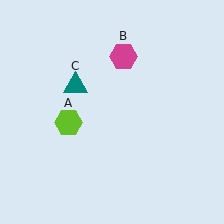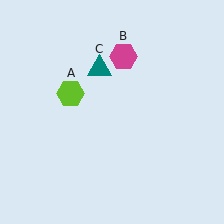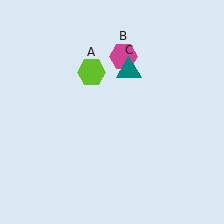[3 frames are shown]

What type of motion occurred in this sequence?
The lime hexagon (object A), teal triangle (object C) rotated clockwise around the center of the scene.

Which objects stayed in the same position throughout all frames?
Magenta hexagon (object B) remained stationary.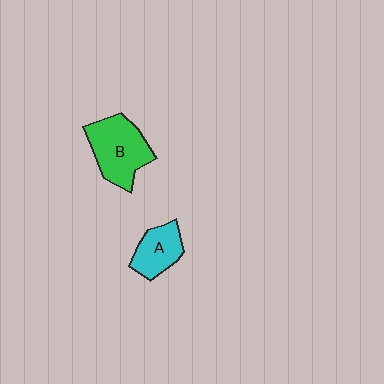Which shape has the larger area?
Shape B (green).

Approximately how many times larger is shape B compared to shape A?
Approximately 1.6 times.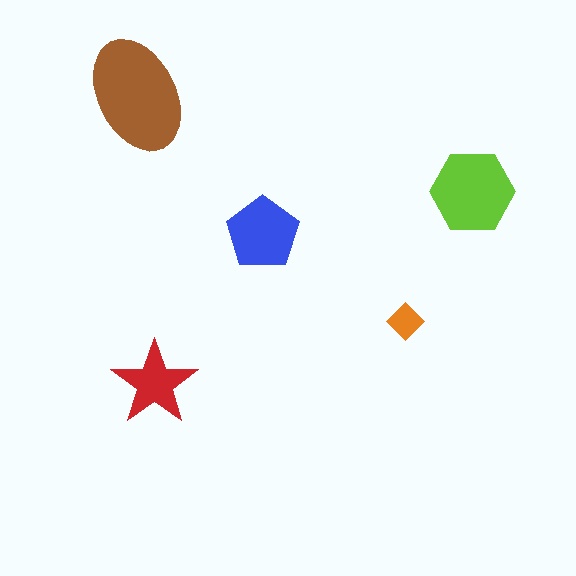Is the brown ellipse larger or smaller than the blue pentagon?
Larger.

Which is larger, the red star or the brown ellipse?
The brown ellipse.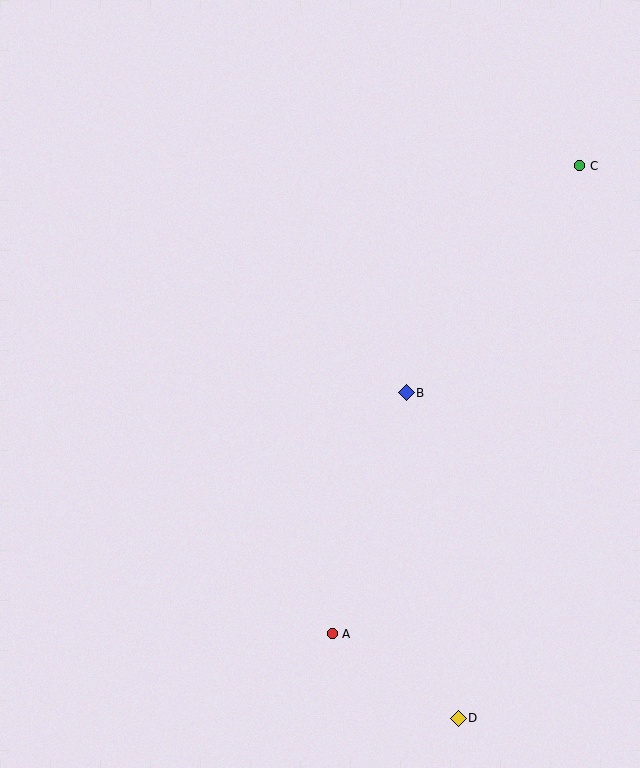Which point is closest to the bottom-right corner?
Point D is closest to the bottom-right corner.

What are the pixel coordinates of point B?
Point B is at (406, 393).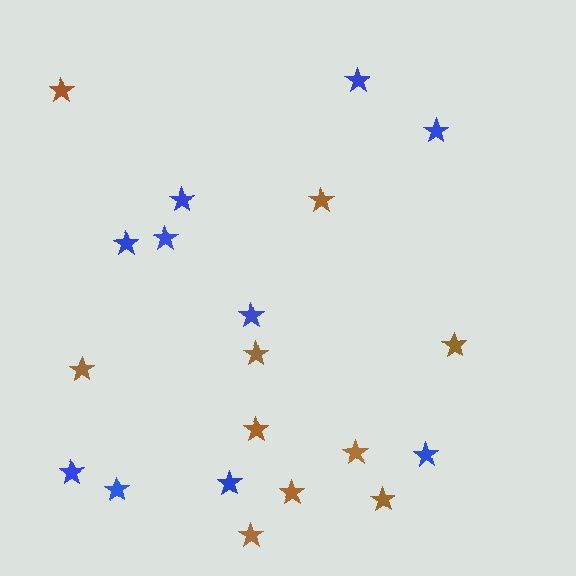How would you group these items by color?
There are 2 groups: one group of blue stars (10) and one group of brown stars (10).